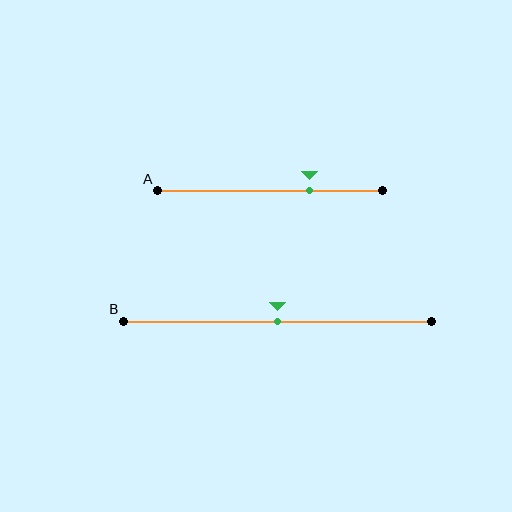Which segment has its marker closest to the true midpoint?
Segment B has its marker closest to the true midpoint.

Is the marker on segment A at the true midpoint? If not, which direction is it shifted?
No, the marker on segment A is shifted to the right by about 17% of the segment length.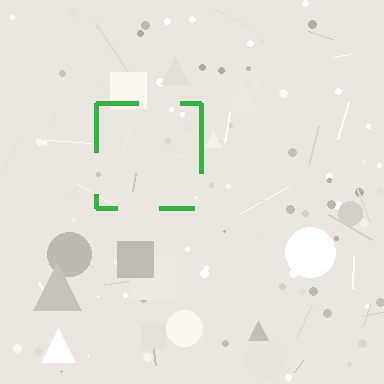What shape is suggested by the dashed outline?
The dashed outline suggests a square.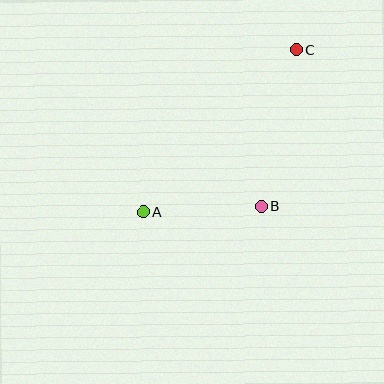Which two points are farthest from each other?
Points A and C are farthest from each other.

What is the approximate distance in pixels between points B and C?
The distance between B and C is approximately 161 pixels.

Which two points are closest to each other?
Points A and B are closest to each other.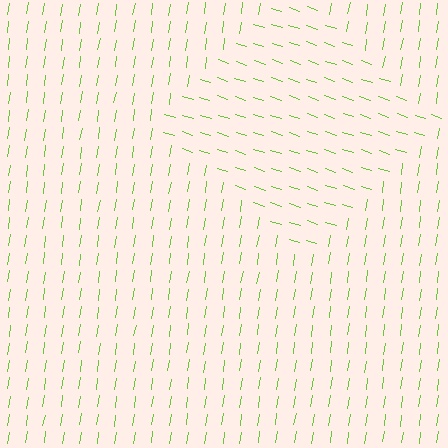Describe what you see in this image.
The image is filled with small lime line segments. A diamond region in the image has lines oriented differently from the surrounding lines, creating a visible texture boundary.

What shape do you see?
I see a diamond.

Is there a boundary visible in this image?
Yes, there is a texture boundary formed by a change in line orientation.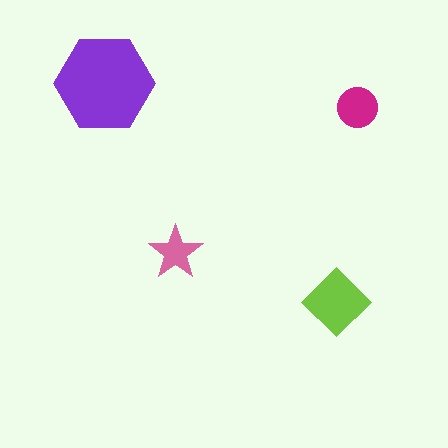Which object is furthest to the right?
The magenta circle is rightmost.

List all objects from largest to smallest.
The purple hexagon, the lime diamond, the magenta circle, the pink star.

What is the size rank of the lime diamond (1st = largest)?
2nd.